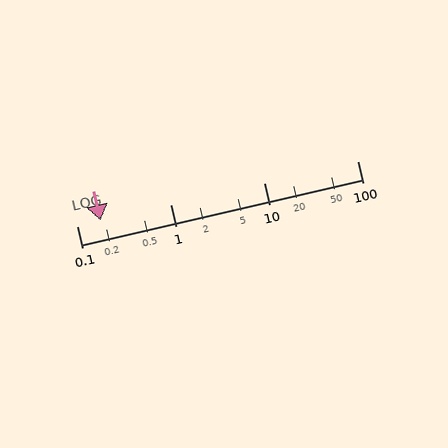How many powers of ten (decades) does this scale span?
The scale spans 3 decades, from 0.1 to 100.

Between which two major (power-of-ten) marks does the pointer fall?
The pointer is between 0.1 and 1.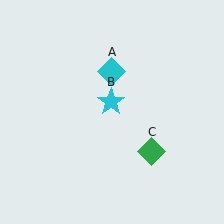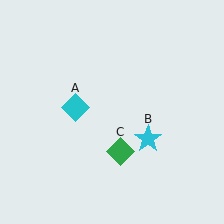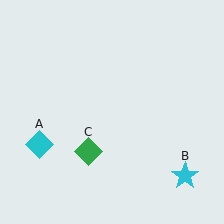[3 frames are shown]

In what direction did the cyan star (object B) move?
The cyan star (object B) moved down and to the right.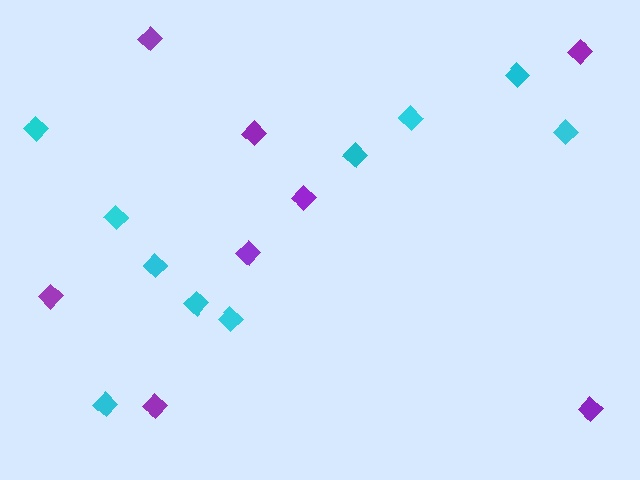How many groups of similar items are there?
There are 2 groups: one group of cyan diamonds (10) and one group of purple diamonds (8).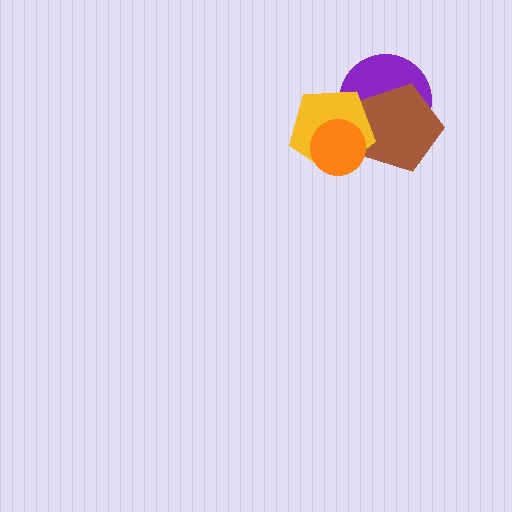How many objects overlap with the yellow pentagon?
3 objects overlap with the yellow pentagon.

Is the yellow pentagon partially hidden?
Yes, it is partially covered by another shape.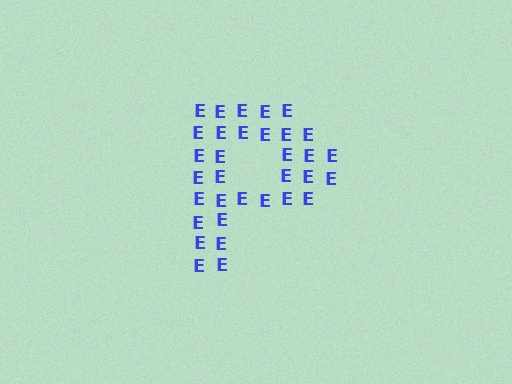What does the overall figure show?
The overall figure shows the letter P.